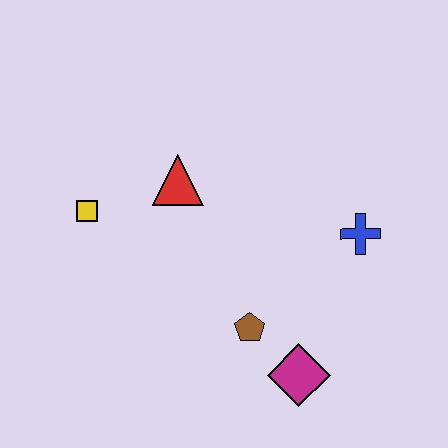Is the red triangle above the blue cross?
Yes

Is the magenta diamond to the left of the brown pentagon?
No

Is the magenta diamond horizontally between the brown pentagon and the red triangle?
No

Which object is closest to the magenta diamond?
The brown pentagon is closest to the magenta diamond.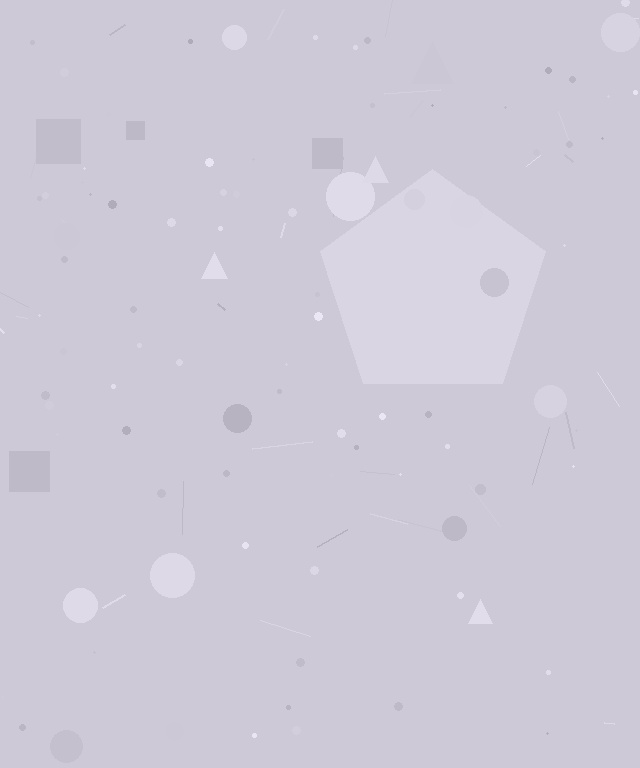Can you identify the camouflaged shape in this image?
The camouflaged shape is a pentagon.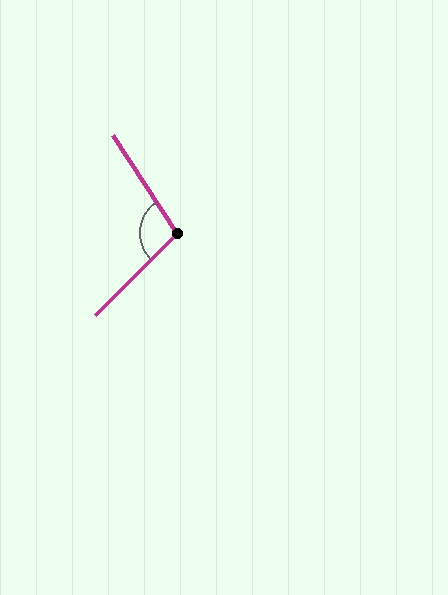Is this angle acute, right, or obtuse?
It is obtuse.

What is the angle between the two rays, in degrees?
Approximately 102 degrees.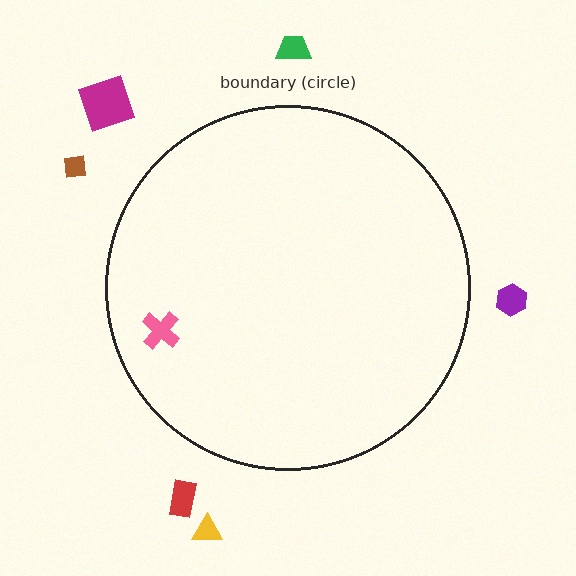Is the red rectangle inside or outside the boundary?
Outside.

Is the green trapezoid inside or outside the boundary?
Outside.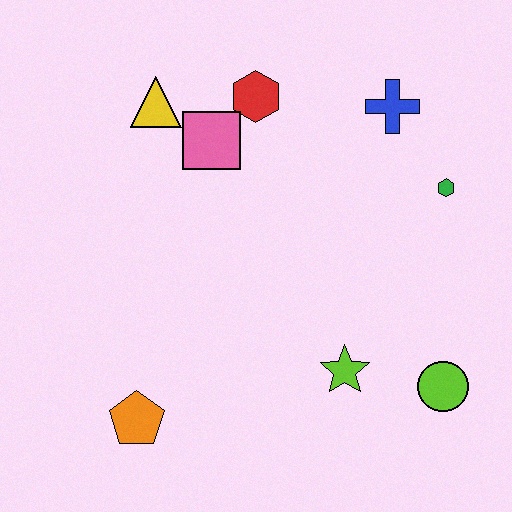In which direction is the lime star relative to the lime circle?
The lime star is to the left of the lime circle.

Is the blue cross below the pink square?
No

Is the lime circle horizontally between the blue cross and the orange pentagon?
No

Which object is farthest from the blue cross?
The orange pentagon is farthest from the blue cross.